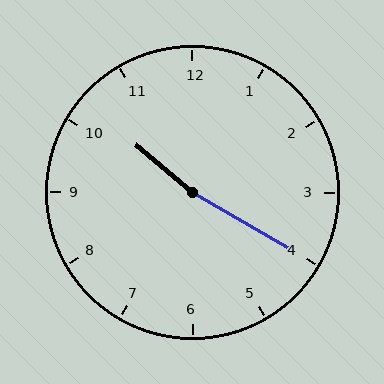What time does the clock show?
10:20.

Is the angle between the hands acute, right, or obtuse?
It is obtuse.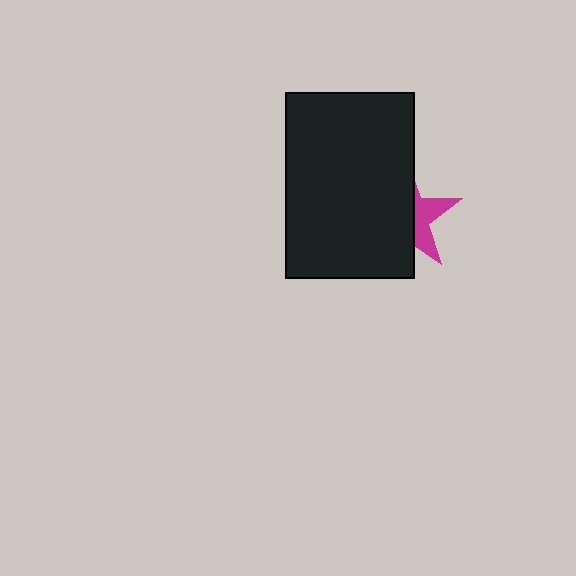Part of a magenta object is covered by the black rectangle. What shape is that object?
It is a star.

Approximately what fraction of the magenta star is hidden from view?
Roughly 66% of the magenta star is hidden behind the black rectangle.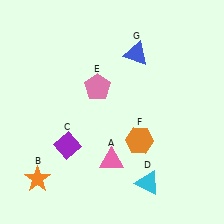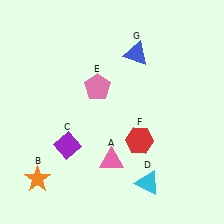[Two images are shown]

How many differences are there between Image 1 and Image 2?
There is 1 difference between the two images.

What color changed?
The hexagon (F) changed from orange in Image 1 to red in Image 2.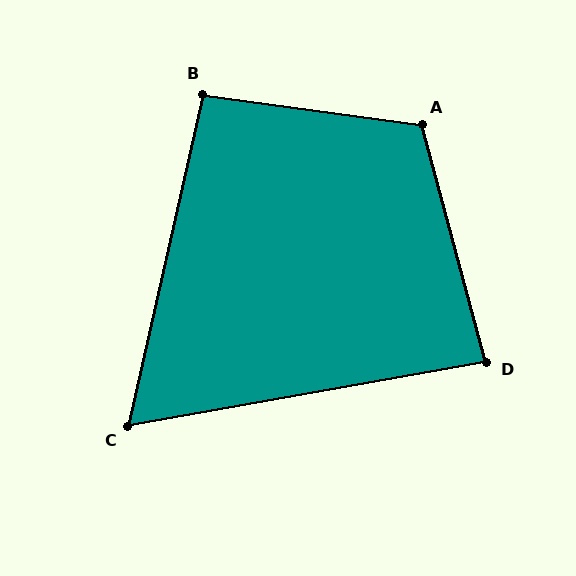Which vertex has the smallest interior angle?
C, at approximately 67 degrees.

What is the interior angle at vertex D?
Approximately 85 degrees (approximately right).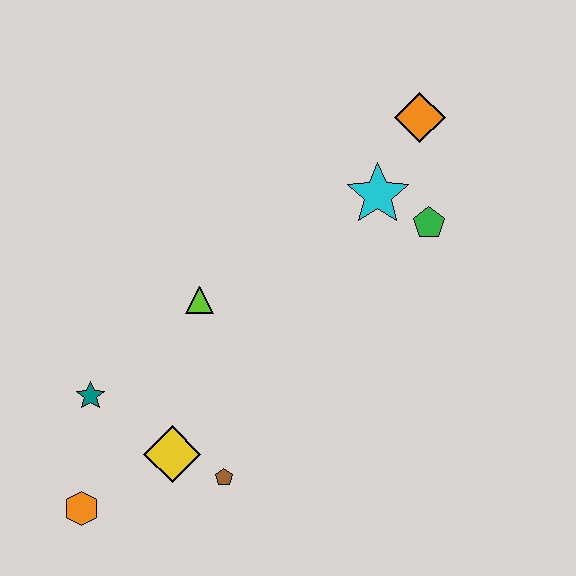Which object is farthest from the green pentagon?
The orange hexagon is farthest from the green pentagon.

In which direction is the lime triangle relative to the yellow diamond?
The lime triangle is above the yellow diamond.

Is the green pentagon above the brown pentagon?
Yes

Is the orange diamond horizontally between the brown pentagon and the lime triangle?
No